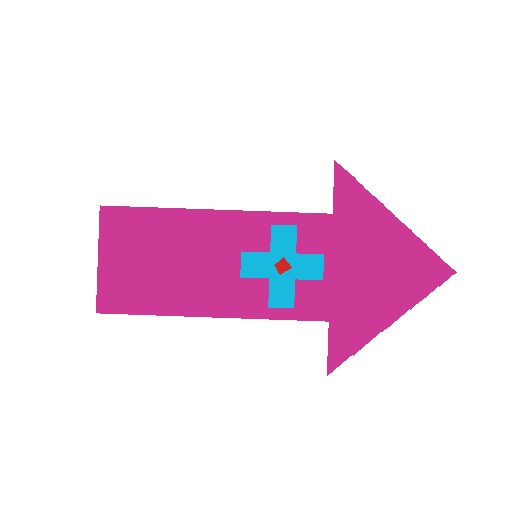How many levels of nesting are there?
3.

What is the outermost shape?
The magenta arrow.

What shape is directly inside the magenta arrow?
The cyan cross.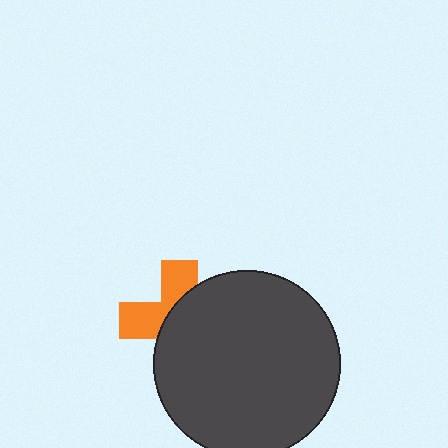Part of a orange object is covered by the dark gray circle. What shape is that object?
It is a cross.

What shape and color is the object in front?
The object in front is a dark gray circle.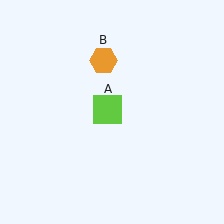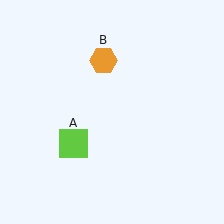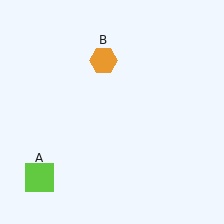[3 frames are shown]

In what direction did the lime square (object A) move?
The lime square (object A) moved down and to the left.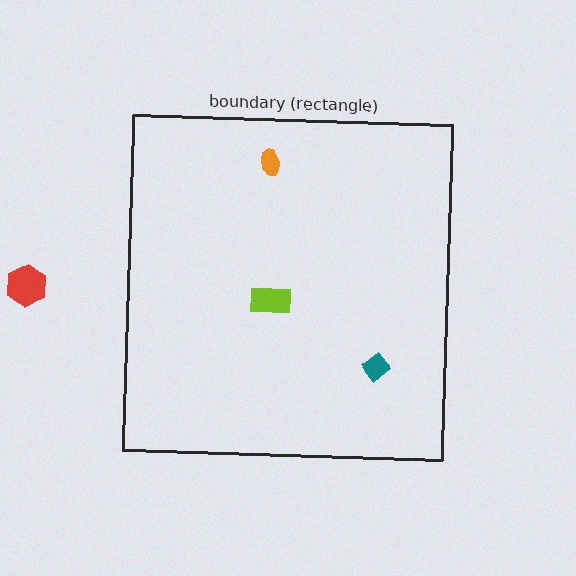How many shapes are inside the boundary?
3 inside, 1 outside.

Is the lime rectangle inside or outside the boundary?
Inside.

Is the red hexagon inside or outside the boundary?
Outside.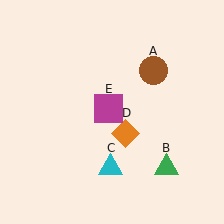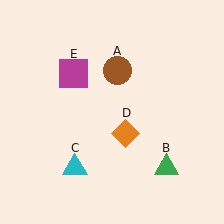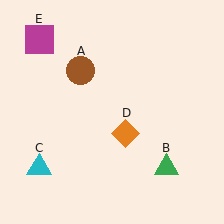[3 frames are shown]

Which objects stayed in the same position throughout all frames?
Green triangle (object B) and orange diamond (object D) remained stationary.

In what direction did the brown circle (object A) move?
The brown circle (object A) moved left.